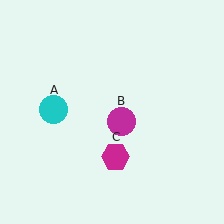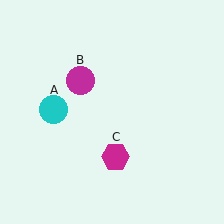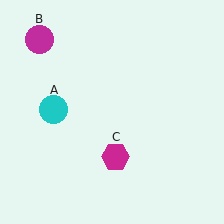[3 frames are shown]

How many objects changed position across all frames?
1 object changed position: magenta circle (object B).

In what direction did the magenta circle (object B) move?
The magenta circle (object B) moved up and to the left.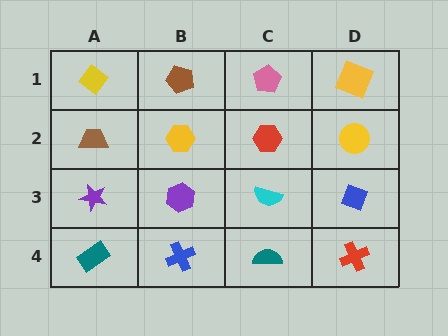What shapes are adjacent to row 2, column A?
A yellow diamond (row 1, column A), a purple star (row 3, column A), a yellow hexagon (row 2, column B).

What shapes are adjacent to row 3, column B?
A yellow hexagon (row 2, column B), a blue cross (row 4, column B), a purple star (row 3, column A), a cyan semicircle (row 3, column C).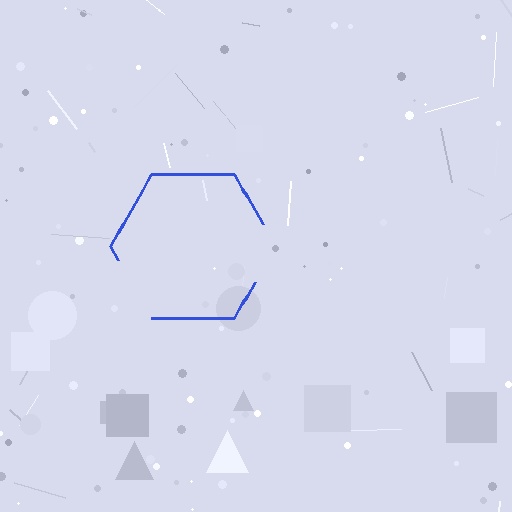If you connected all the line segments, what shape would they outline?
They would outline a hexagon.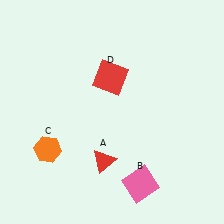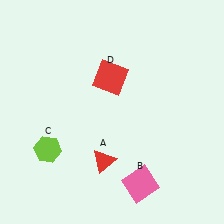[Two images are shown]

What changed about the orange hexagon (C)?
In Image 1, C is orange. In Image 2, it changed to lime.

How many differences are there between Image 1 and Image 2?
There is 1 difference between the two images.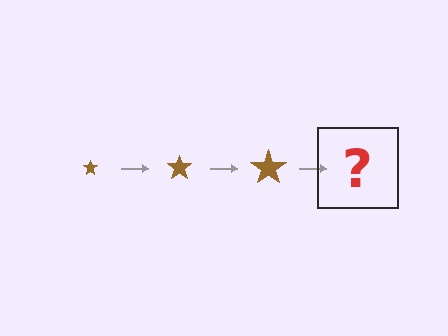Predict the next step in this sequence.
The next step is a brown star, larger than the previous one.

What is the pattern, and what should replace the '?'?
The pattern is that the star gets progressively larger each step. The '?' should be a brown star, larger than the previous one.